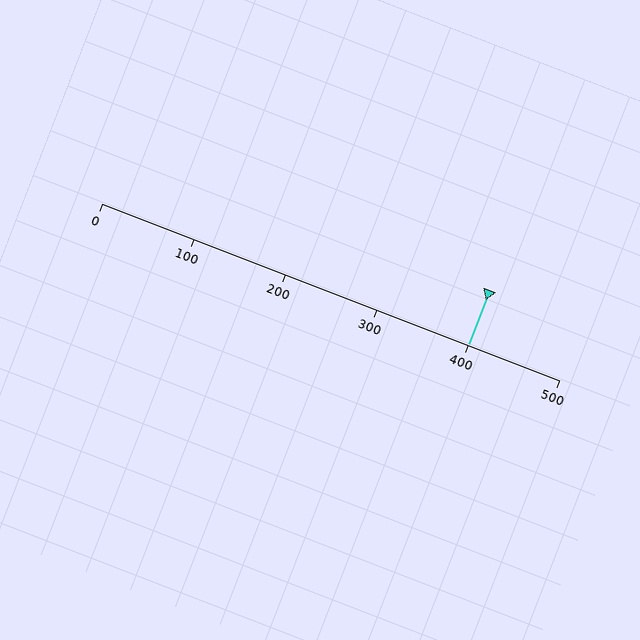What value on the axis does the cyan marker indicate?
The marker indicates approximately 400.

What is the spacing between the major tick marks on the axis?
The major ticks are spaced 100 apart.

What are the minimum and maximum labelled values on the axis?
The axis runs from 0 to 500.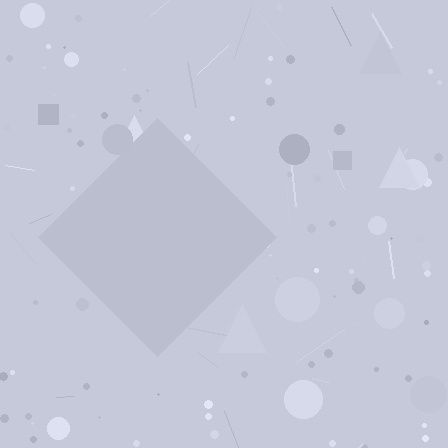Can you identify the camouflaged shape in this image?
The camouflaged shape is a diamond.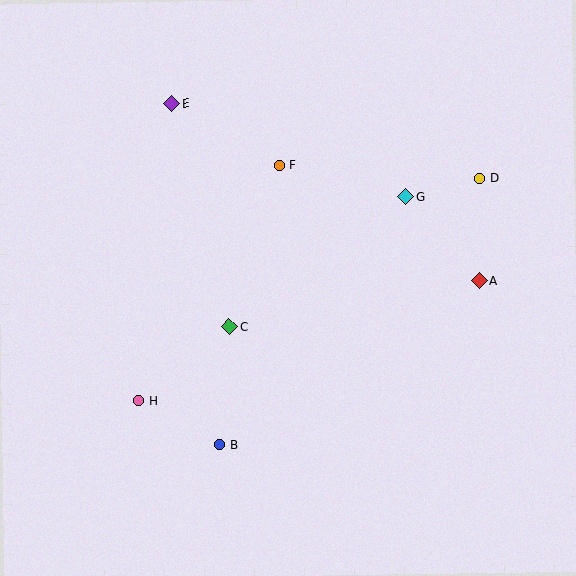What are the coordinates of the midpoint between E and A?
The midpoint between E and A is at (326, 192).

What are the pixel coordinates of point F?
Point F is at (279, 165).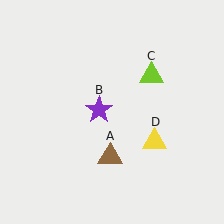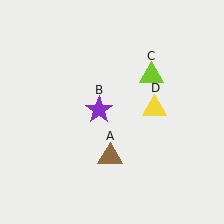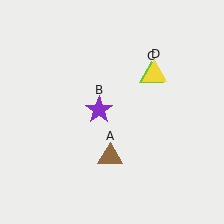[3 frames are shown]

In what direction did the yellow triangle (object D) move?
The yellow triangle (object D) moved up.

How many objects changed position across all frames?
1 object changed position: yellow triangle (object D).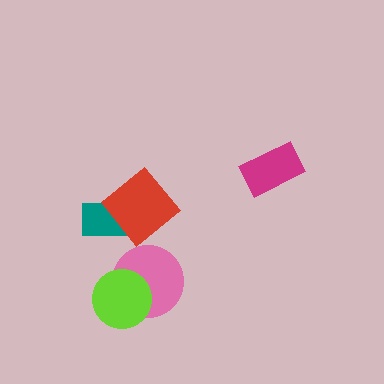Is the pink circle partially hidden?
Yes, it is partially covered by another shape.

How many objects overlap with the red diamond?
1 object overlaps with the red diamond.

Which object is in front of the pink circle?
The lime circle is in front of the pink circle.